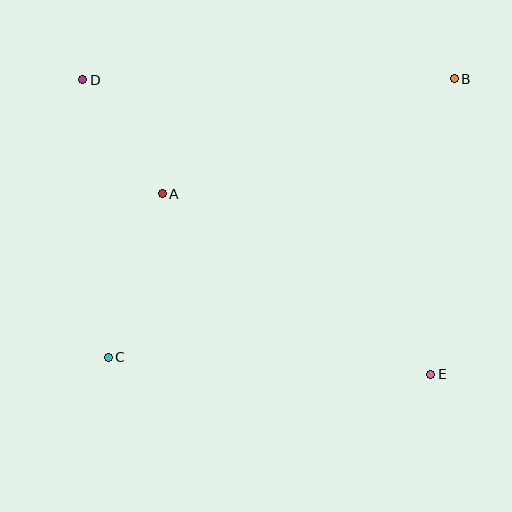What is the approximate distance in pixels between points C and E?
The distance between C and E is approximately 323 pixels.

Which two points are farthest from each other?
Points D and E are farthest from each other.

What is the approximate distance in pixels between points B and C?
The distance between B and C is approximately 444 pixels.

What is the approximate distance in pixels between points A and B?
The distance between A and B is approximately 314 pixels.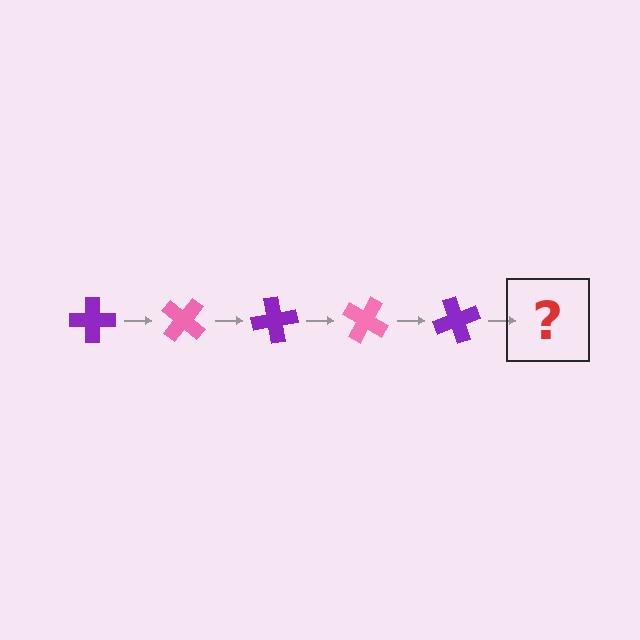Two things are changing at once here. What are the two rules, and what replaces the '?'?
The two rules are that it rotates 40 degrees each step and the color cycles through purple and pink. The '?' should be a pink cross, rotated 200 degrees from the start.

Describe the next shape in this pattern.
It should be a pink cross, rotated 200 degrees from the start.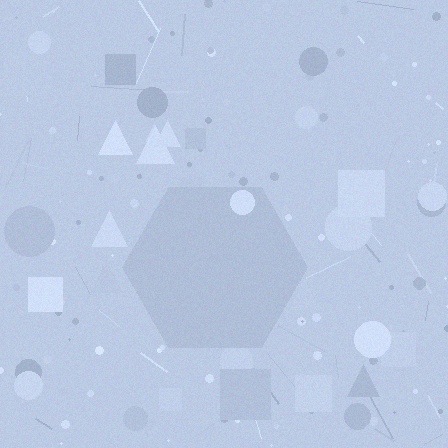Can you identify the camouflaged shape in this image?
The camouflaged shape is a hexagon.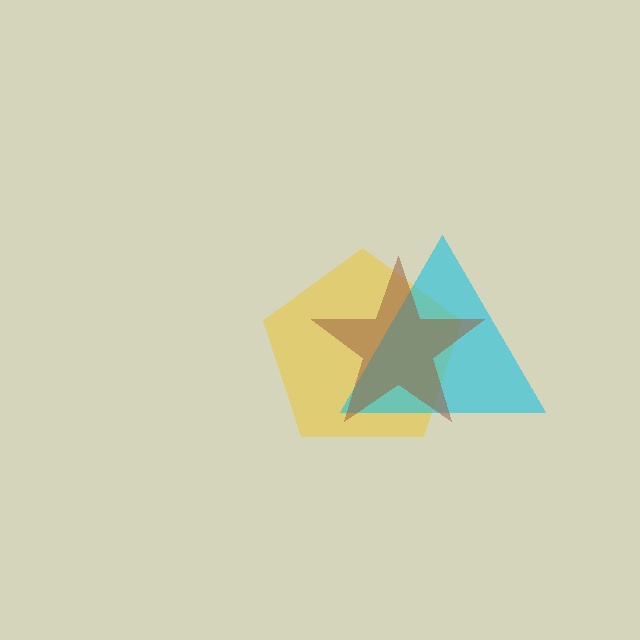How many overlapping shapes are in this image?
There are 3 overlapping shapes in the image.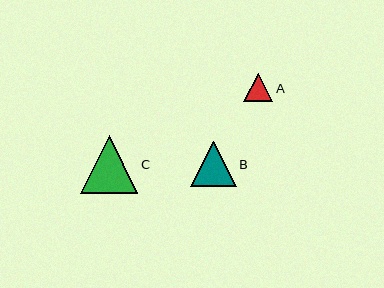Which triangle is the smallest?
Triangle A is the smallest with a size of approximately 29 pixels.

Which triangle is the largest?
Triangle C is the largest with a size of approximately 58 pixels.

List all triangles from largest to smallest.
From largest to smallest: C, B, A.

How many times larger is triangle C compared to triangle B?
Triangle C is approximately 1.3 times the size of triangle B.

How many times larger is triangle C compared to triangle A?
Triangle C is approximately 2.0 times the size of triangle A.